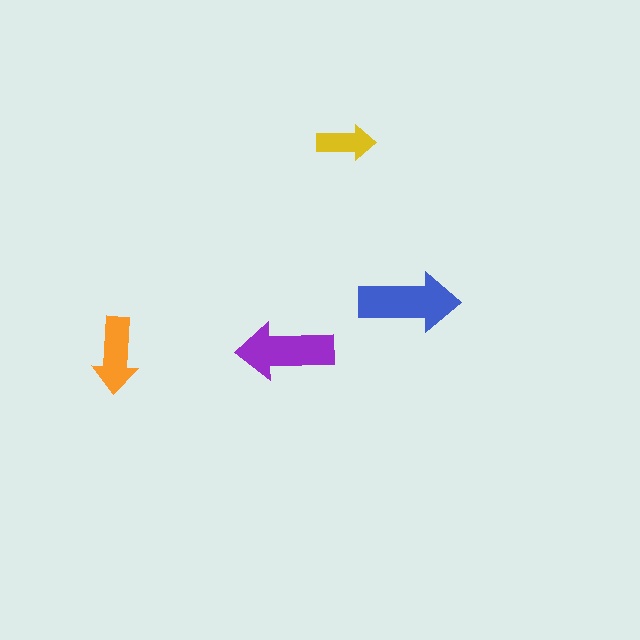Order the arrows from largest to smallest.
the blue one, the purple one, the orange one, the yellow one.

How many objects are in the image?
There are 4 objects in the image.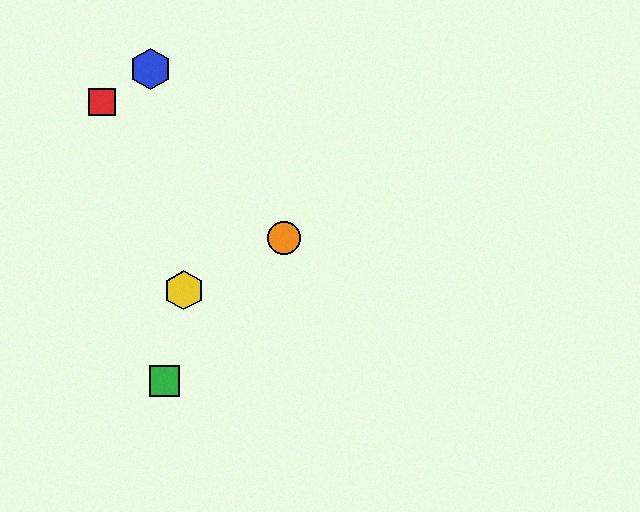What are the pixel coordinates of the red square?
The red square is at (102, 102).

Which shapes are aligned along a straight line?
The green square, the purple circle, the orange circle are aligned along a straight line.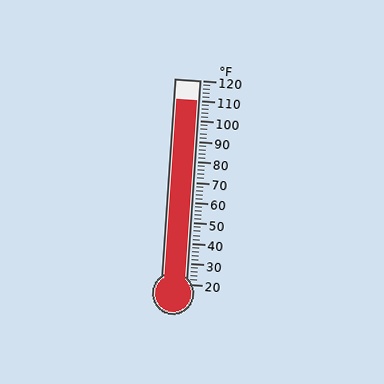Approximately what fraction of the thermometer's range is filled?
The thermometer is filled to approximately 90% of its range.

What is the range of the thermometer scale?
The thermometer scale ranges from 20°F to 120°F.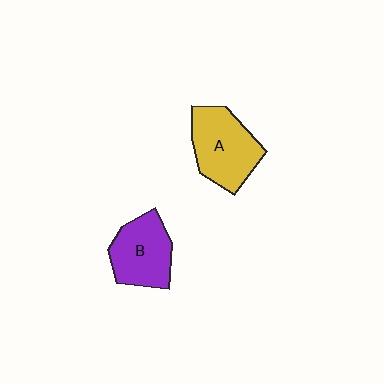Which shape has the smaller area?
Shape B (purple).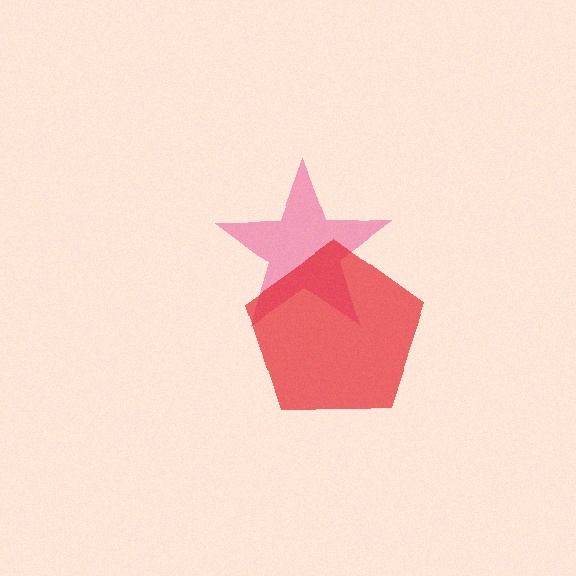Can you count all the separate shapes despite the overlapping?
Yes, there are 2 separate shapes.